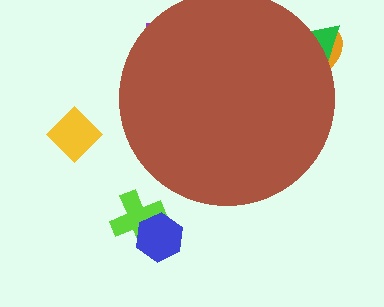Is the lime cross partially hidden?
No, the lime cross is fully visible.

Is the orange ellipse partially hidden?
Yes, the orange ellipse is partially hidden behind the brown circle.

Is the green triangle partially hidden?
Yes, the green triangle is partially hidden behind the brown circle.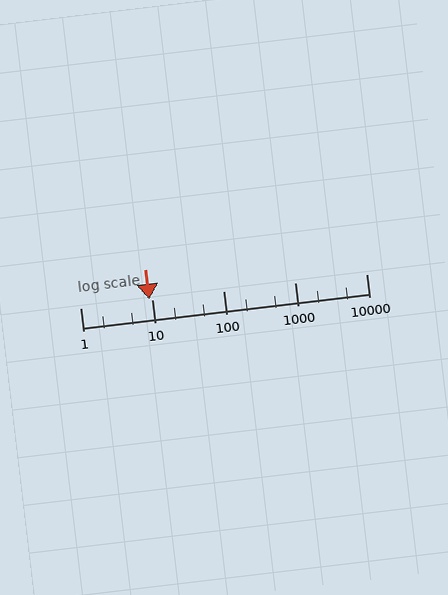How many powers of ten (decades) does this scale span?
The scale spans 4 decades, from 1 to 10000.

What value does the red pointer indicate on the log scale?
The pointer indicates approximately 9.1.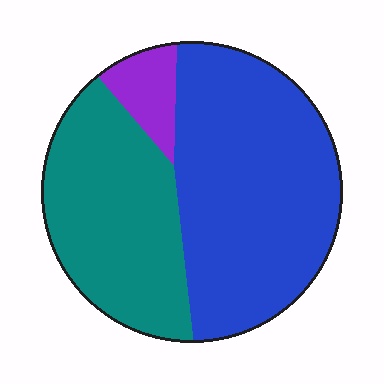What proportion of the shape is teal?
Teal takes up about three eighths (3/8) of the shape.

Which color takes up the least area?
Purple, at roughly 5%.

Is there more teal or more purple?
Teal.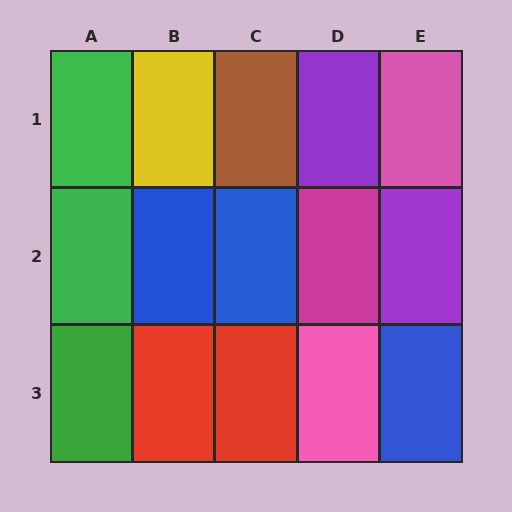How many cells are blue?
3 cells are blue.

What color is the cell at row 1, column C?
Brown.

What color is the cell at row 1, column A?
Green.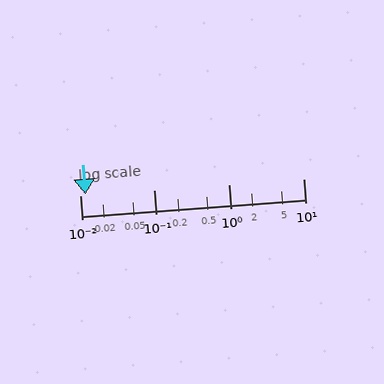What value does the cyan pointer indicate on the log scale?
The pointer indicates approximately 0.012.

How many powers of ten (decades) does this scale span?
The scale spans 3 decades, from 0.01 to 10.